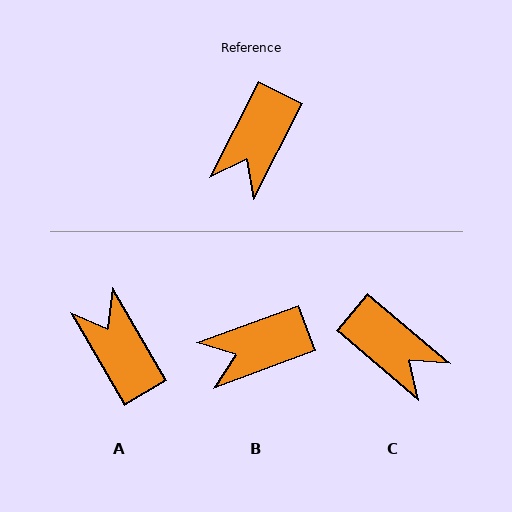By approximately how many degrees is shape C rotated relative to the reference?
Approximately 77 degrees counter-clockwise.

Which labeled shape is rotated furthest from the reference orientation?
A, about 123 degrees away.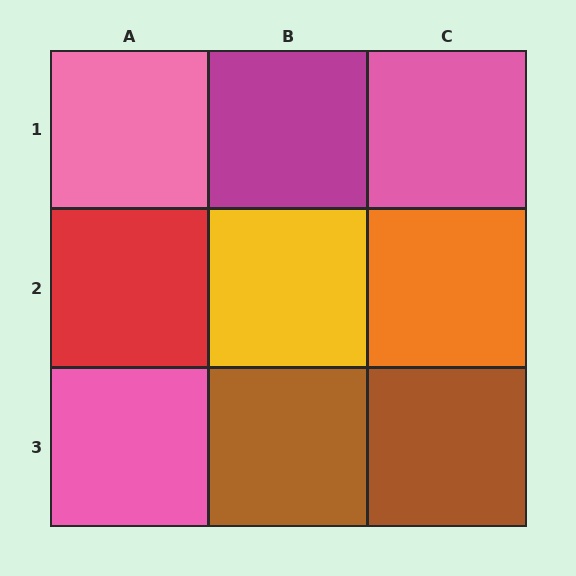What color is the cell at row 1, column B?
Magenta.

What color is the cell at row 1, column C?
Pink.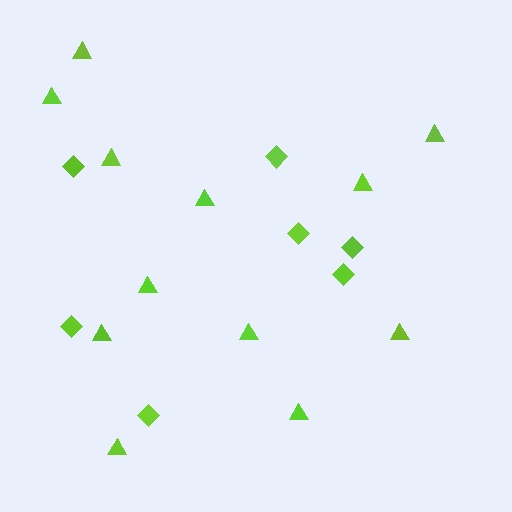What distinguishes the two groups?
There are 2 groups: one group of diamonds (7) and one group of triangles (12).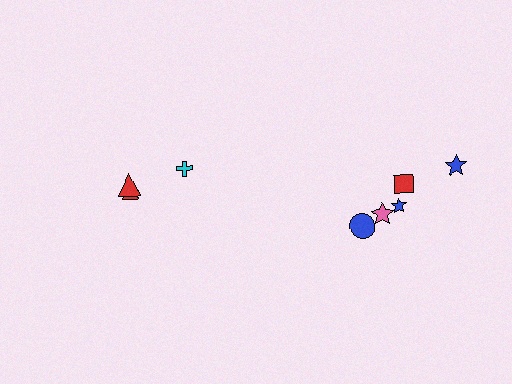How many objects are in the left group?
There are 3 objects.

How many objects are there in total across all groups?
There are 8 objects.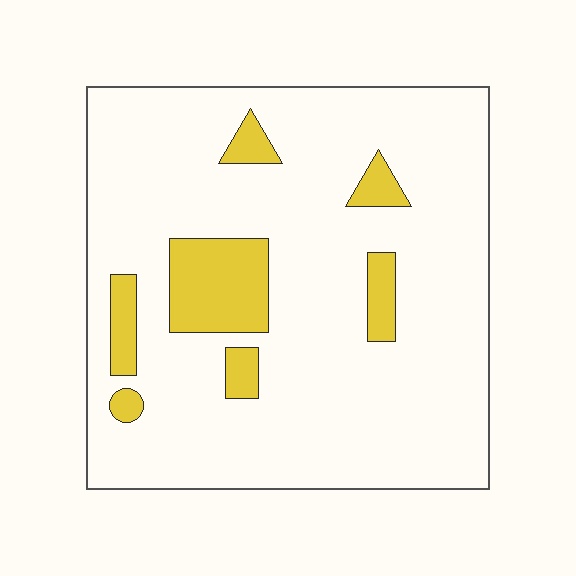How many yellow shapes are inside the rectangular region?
7.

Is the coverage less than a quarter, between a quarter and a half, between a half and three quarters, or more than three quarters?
Less than a quarter.